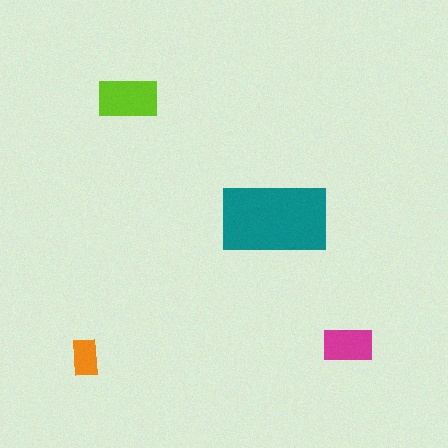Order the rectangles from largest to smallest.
the teal one, the lime one, the magenta one, the orange one.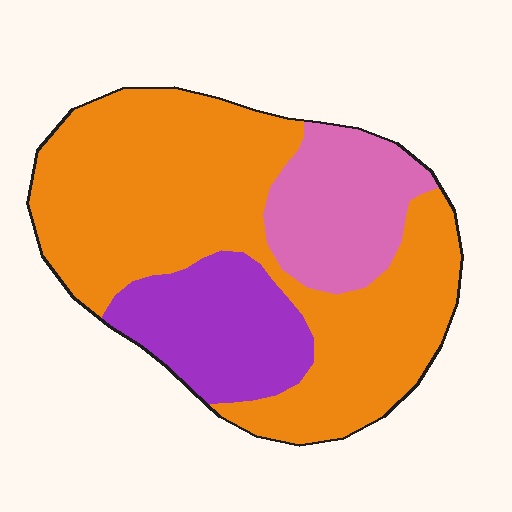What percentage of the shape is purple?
Purple covers around 20% of the shape.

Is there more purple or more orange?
Orange.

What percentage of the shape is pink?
Pink covers around 20% of the shape.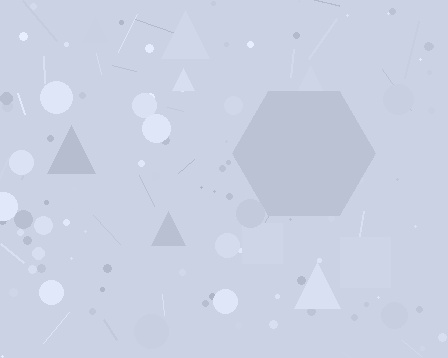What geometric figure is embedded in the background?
A hexagon is embedded in the background.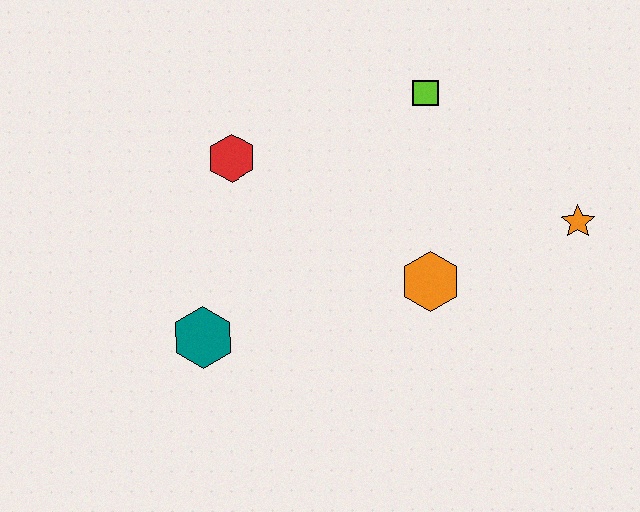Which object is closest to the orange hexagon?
The orange star is closest to the orange hexagon.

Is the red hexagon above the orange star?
Yes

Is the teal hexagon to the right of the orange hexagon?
No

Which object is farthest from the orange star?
The teal hexagon is farthest from the orange star.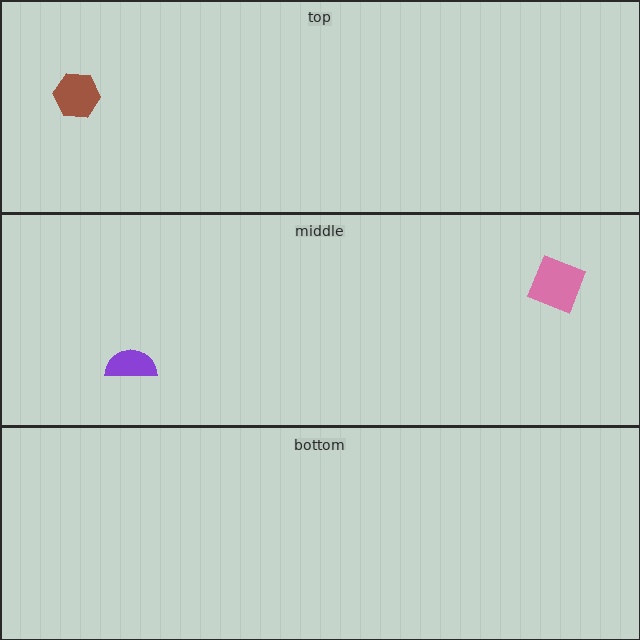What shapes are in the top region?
The brown hexagon.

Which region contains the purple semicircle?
The middle region.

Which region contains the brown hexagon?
The top region.